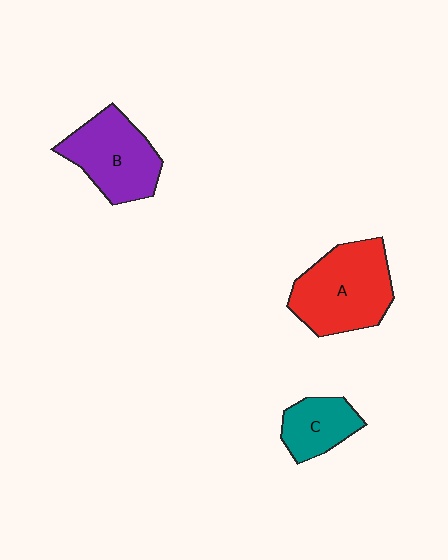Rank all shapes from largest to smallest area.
From largest to smallest: A (red), B (purple), C (teal).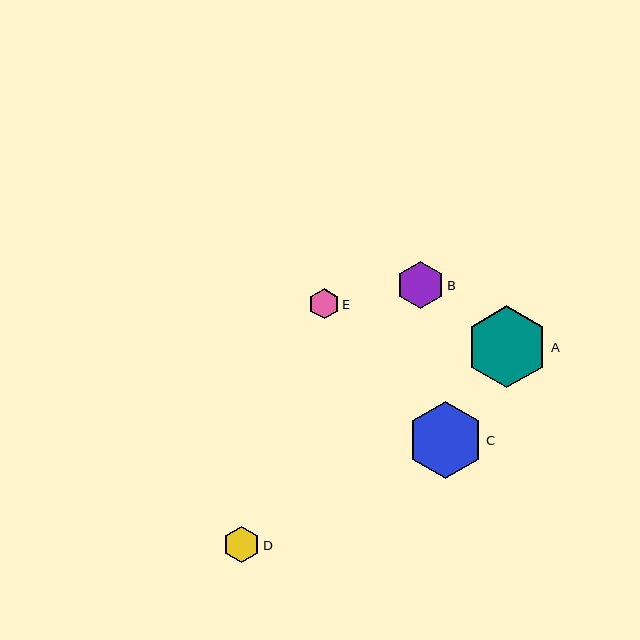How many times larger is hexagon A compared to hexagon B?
Hexagon A is approximately 1.7 times the size of hexagon B.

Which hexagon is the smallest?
Hexagon E is the smallest with a size of approximately 30 pixels.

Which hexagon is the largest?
Hexagon A is the largest with a size of approximately 81 pixels.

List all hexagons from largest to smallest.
From largest to smallest: A, C, B, D, E.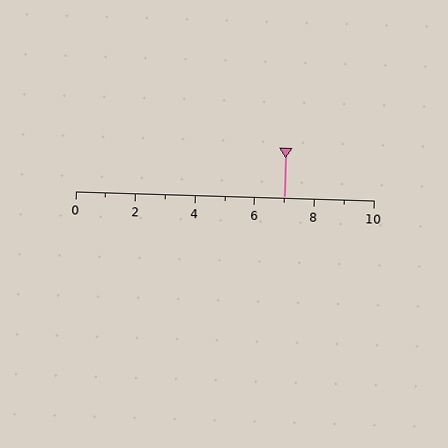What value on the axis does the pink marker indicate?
The marker indicates approximately 7.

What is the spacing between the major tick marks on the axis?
The major ticks are spaced 2 apart.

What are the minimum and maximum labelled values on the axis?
The axis runs from 0 to 10.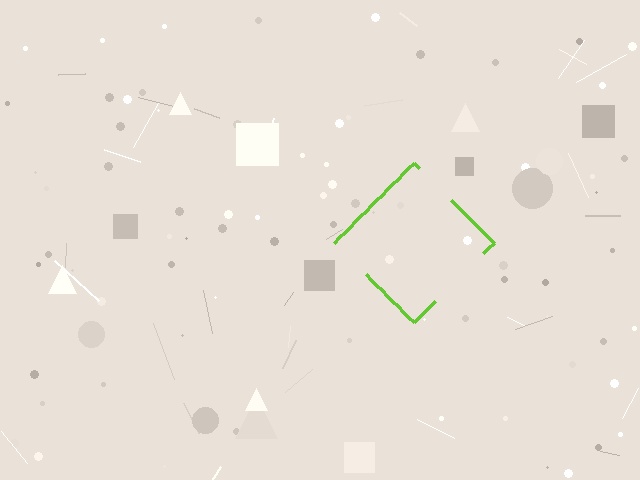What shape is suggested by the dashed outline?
The dashed outline suggests a diamond.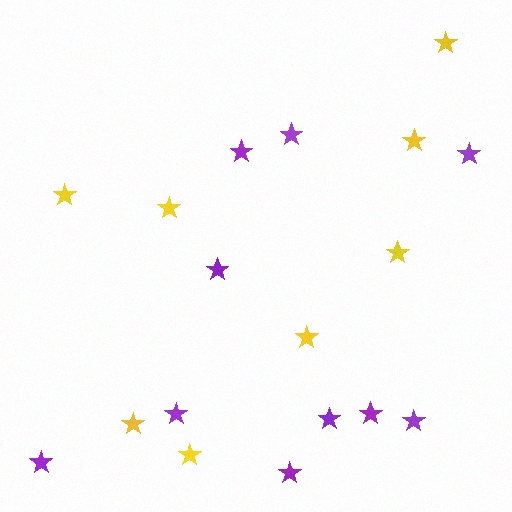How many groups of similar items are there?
There are 2 groups: one group of yellow stars (8) and one group of purple stars (10).